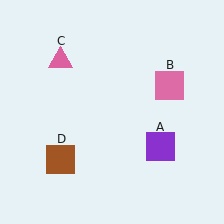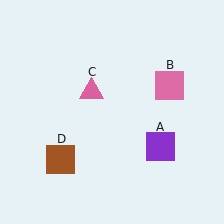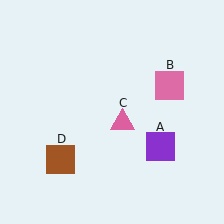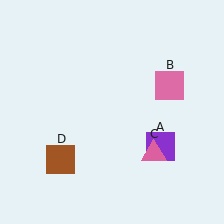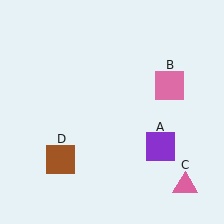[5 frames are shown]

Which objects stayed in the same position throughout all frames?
Purple square (object A) and pink square (object B) and brown square (object D) remained stationary.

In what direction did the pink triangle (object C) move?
The pink triangle (object C) moved down and to the right.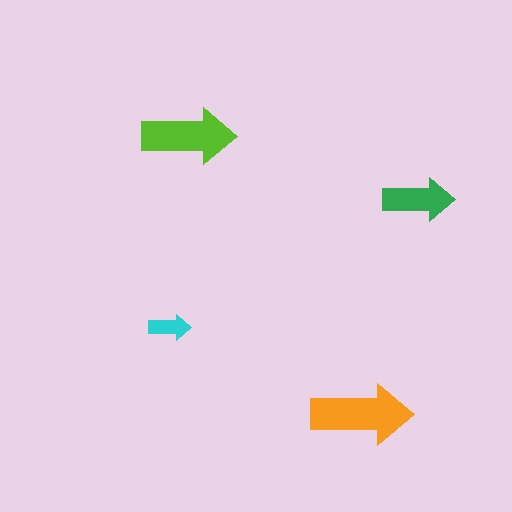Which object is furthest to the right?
The green arrow is rightmost.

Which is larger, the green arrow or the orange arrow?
The orange one.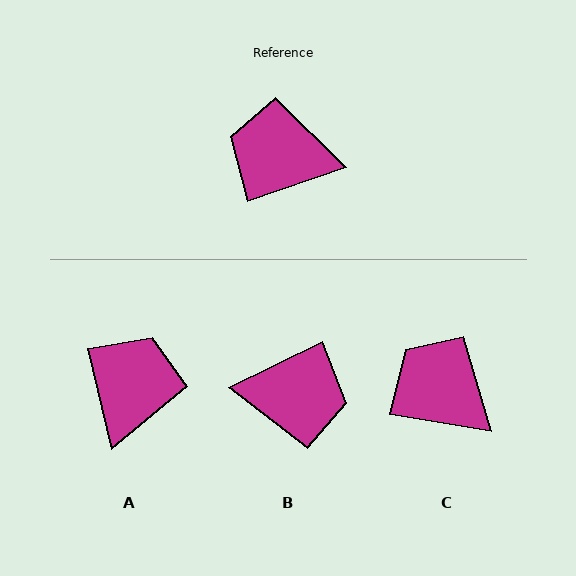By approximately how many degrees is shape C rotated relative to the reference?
Approximately 29 degrees clockwise.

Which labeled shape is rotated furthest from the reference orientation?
B, about 173 degrees away.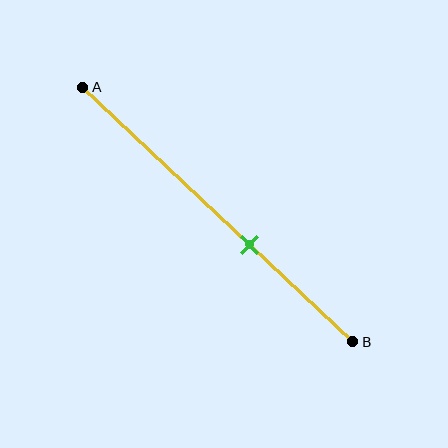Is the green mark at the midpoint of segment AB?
No, the mark is at about 60% from A, not at the 50% midpoint.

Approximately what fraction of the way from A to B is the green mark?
The green mark is approximately 60% of the way from A to B.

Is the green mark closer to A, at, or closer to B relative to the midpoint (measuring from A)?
The green mark is closer to point B than the midpoint of segment AB.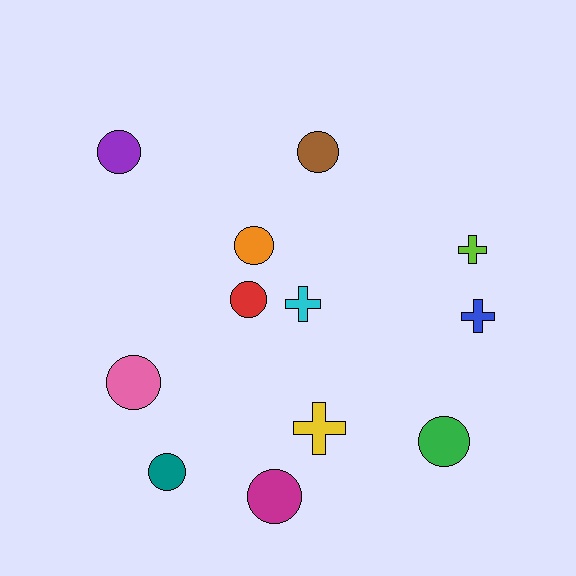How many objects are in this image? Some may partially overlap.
There are 12 objects.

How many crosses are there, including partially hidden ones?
There are 4 crosses.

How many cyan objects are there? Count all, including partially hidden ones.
There is 1 cyan object.